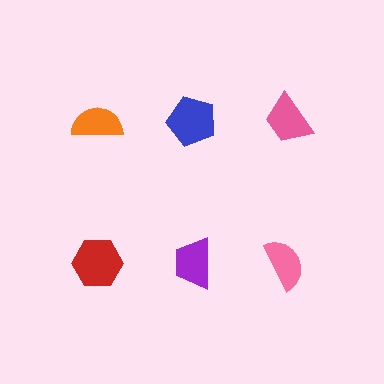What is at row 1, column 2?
A blue pentagon.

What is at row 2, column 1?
A red hexagon.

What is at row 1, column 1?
An orange semicircle.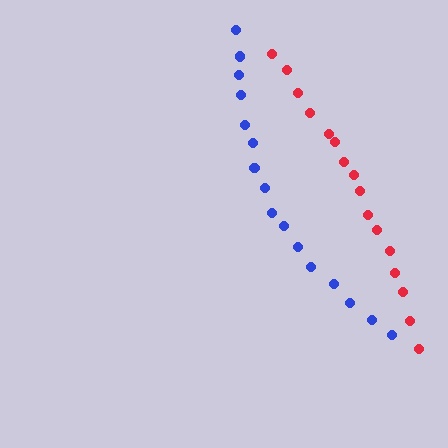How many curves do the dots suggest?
There are 2 distinct paths.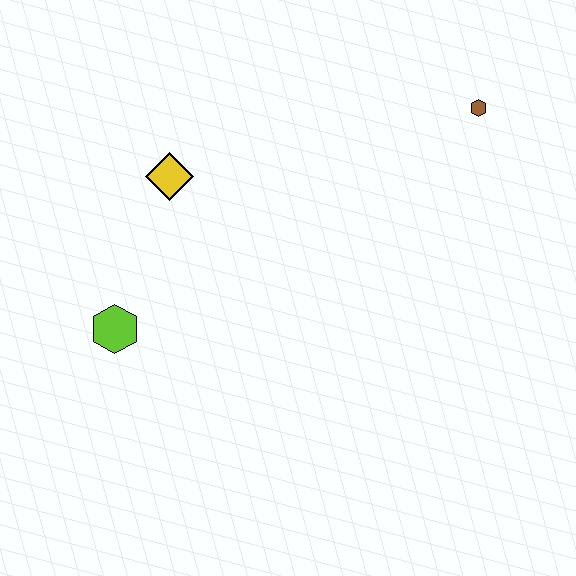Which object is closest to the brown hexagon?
The yellow diamond is closest to the brown hexagon.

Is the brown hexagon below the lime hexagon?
No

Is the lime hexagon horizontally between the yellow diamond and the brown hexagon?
No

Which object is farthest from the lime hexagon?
The brown hexagon is farthest from the lime hexagon.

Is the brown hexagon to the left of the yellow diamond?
No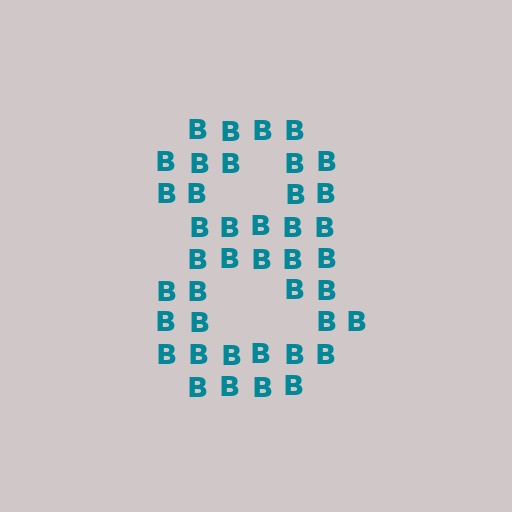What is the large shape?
The large shape is the digit 8.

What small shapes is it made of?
It is made of small letter B's.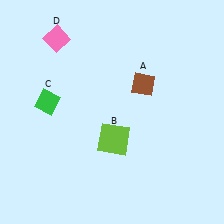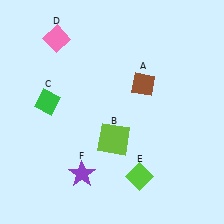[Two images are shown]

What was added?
A lime diamond (E), a purple star (F) were added in Image 2.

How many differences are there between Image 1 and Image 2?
There are 2 differences between the two images.